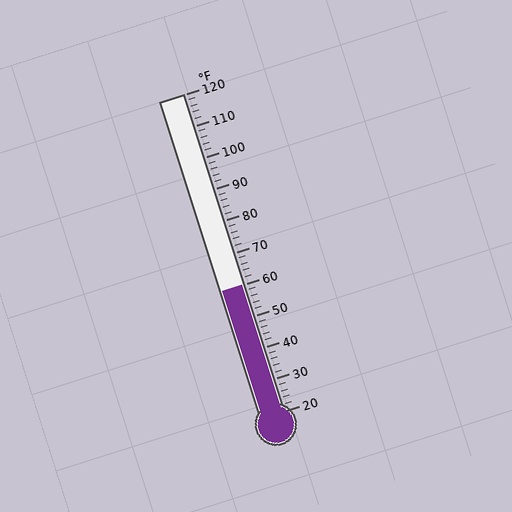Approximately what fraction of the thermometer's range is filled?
The thermometer is filled to approximately 40% of its range.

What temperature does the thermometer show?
The thermometer shows approximately 60°F.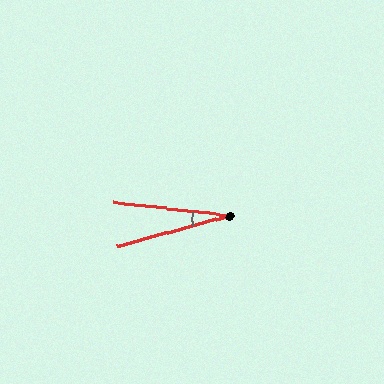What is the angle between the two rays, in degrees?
Approximately 22 degrees.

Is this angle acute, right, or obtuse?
It is acute.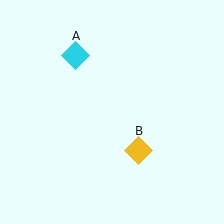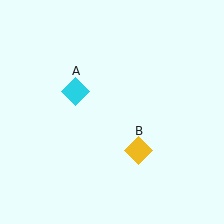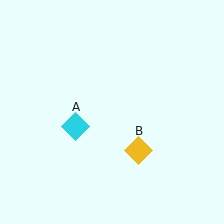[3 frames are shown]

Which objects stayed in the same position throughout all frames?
Yellow diamond (object B) remained stationary.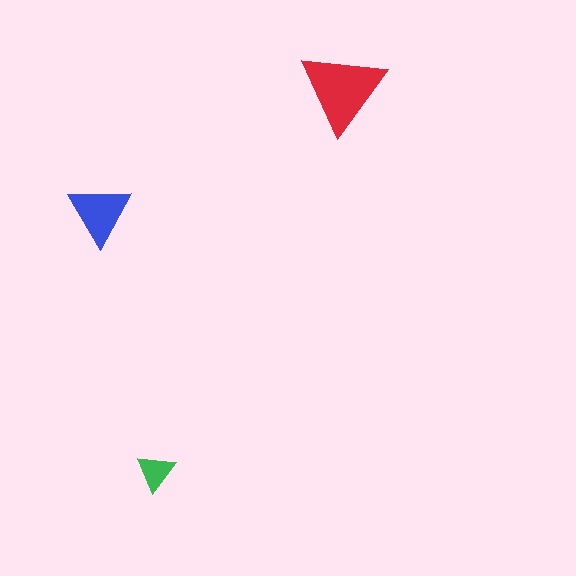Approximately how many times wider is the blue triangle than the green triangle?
About 1.5 times wider.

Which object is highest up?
The red triangle is topmost.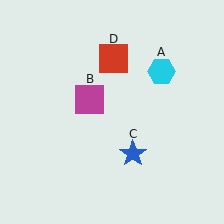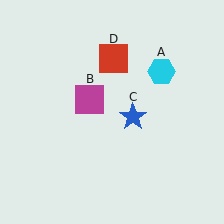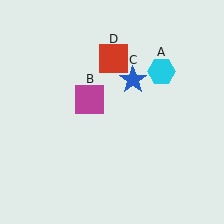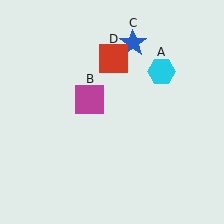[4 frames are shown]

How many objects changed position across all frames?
1 object changed position: blue star (object C).